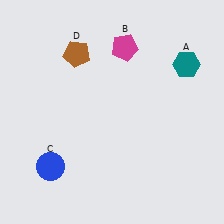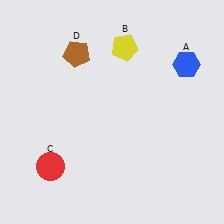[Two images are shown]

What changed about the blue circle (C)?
In Image 1, C is blue. In Image 2, it changed to red.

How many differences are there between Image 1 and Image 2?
There are 3 differences between the two images.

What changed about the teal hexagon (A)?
In Image 1, A is teal. In Image 2, it changed to blue.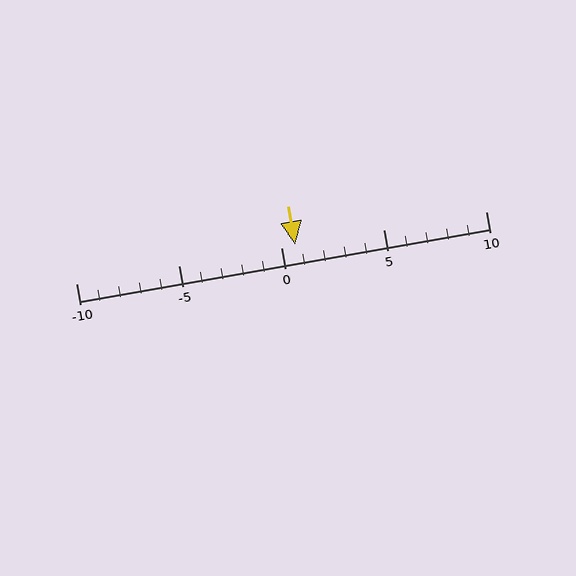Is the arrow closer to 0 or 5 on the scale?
The arrow is closer to 0.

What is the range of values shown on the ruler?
The ruler shows values from -10 to 10.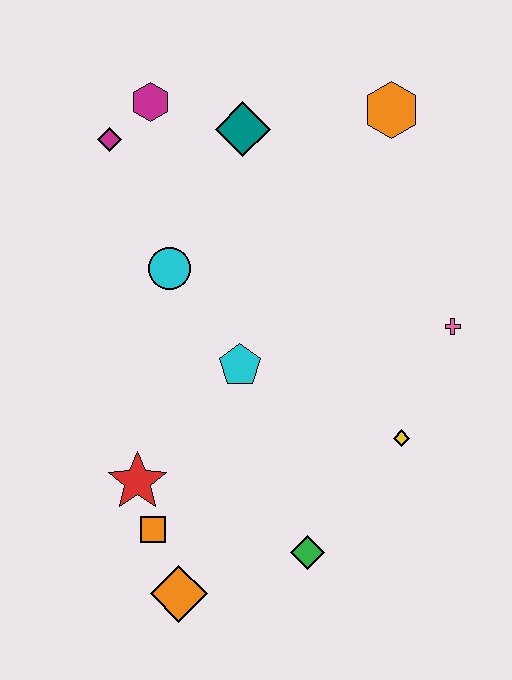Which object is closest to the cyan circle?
The cyan pentagon is closest to the cyan circle.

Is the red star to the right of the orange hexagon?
No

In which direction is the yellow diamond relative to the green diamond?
The yellow diamond is above the green diamond.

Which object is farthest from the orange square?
The orange hexagon is farthest from the orange square.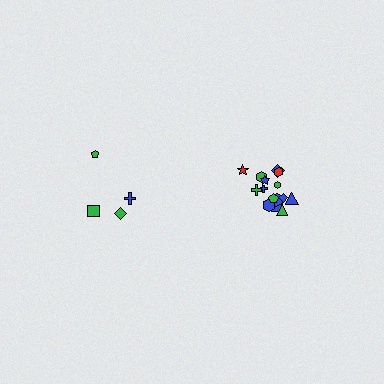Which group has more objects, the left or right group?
The right group.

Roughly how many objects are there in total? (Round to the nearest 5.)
Roughly 20 objects in total.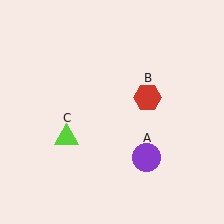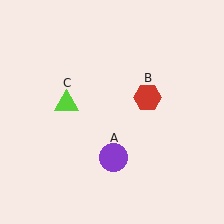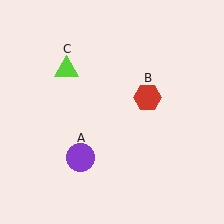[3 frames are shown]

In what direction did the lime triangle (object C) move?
The lime triangle (object C) moved up.